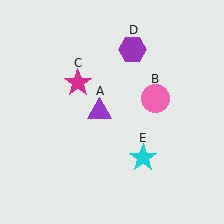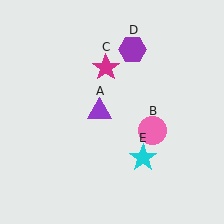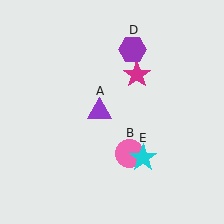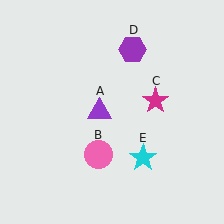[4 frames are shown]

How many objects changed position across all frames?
2 objects changed position: pink circle (object B), magenta star (object C).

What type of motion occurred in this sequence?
The pink circle (object B), magenta star (object C) rotated clockwise around the center of the scene.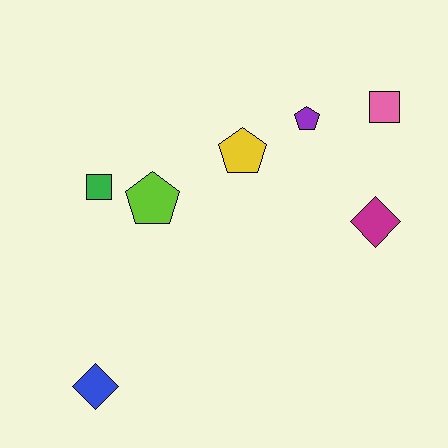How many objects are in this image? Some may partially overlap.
There are 7 objects.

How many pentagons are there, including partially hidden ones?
There are 3 pentagons.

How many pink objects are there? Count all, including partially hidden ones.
There is 1 pink object.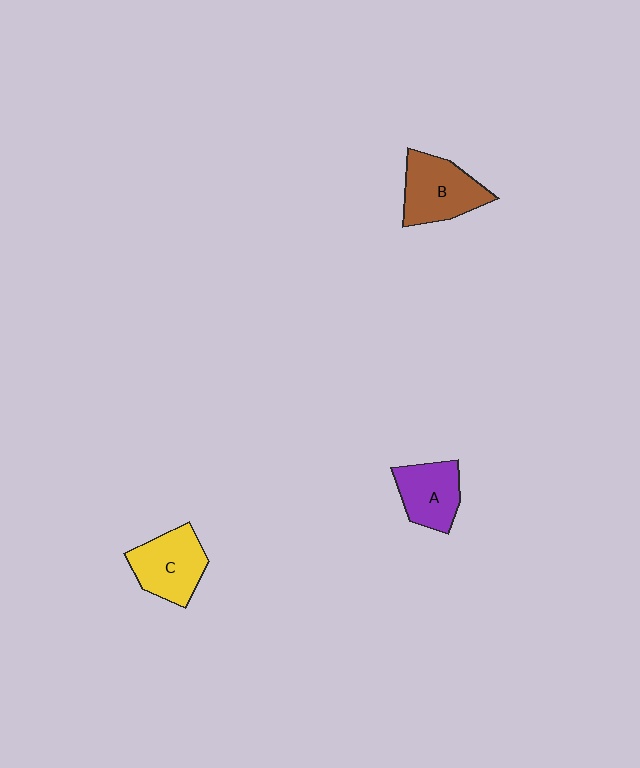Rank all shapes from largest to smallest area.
From largest to smallest: B (brown), C (yellow), A (purple).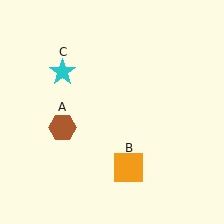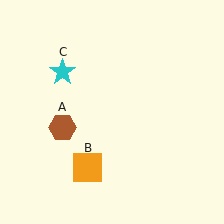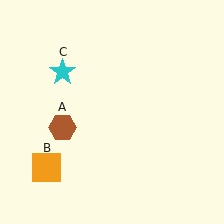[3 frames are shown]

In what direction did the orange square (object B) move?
The orange square (object B) moved left.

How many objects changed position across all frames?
1 object changed position: orange square (object B).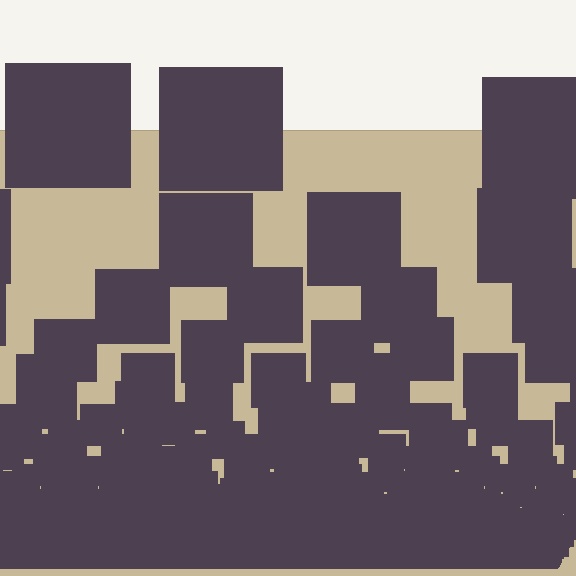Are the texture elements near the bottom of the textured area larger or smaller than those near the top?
Smaller. The gradient is inverted — elements near the bottom are smaller and denser.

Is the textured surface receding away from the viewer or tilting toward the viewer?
The surface appears to tilt toward the viewer. Texture elements get larger and sparser toward the top.